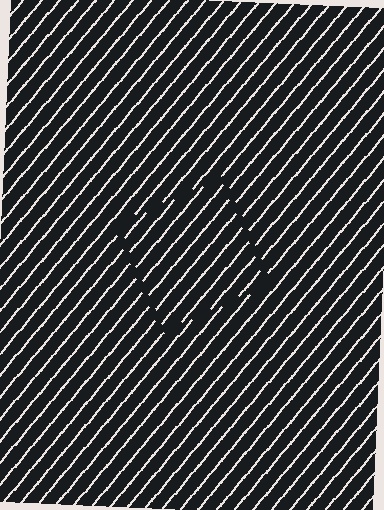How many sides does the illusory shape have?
4 sides — the line-ends trace a square.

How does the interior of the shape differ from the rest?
The interior of the shape contains the same grating, shifted by half a period — the contour is defined by the phase discontinuity where line-ends from the inner and outer gratings abut.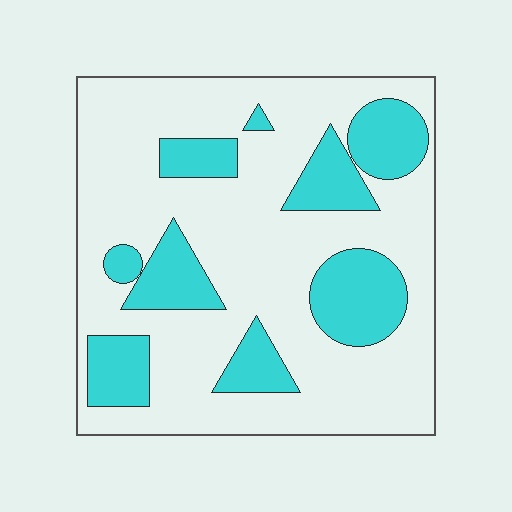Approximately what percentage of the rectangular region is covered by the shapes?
Approximately 25%.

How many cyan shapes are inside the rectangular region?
9.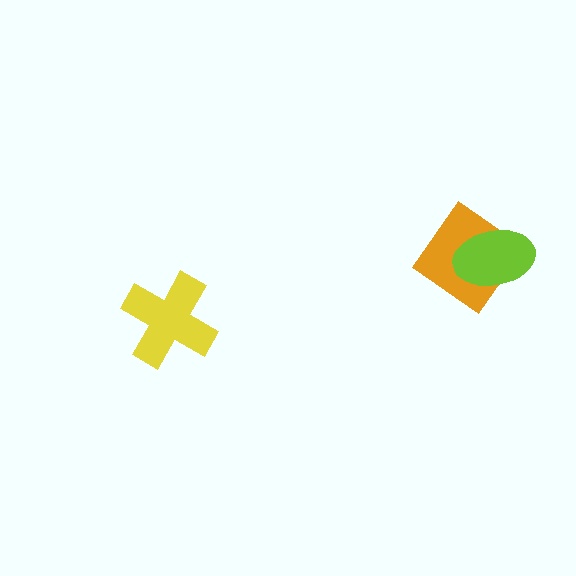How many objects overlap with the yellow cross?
0 objects overlap with the yellow cross.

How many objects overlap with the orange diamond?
1 object overlaps with the orange diamond.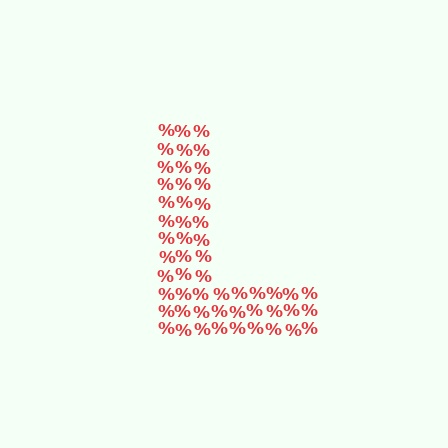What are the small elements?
The small elements are percent signs.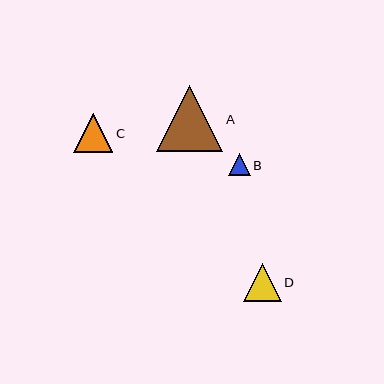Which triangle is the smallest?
Triangle B is the smallest with a size of approximately 21 pixels.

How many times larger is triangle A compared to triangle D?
Triangle A is approximately 1.8 times the size of triangle D.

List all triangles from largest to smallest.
From largest to smallest: A, C, D, B.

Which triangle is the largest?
Triangle A is the largest with a size of approximately 66 pixels.